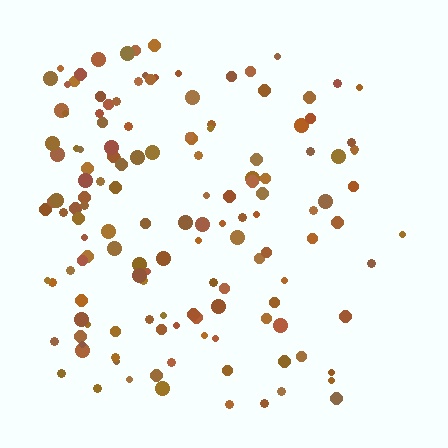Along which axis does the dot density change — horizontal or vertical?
Horizontal.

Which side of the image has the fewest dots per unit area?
The right.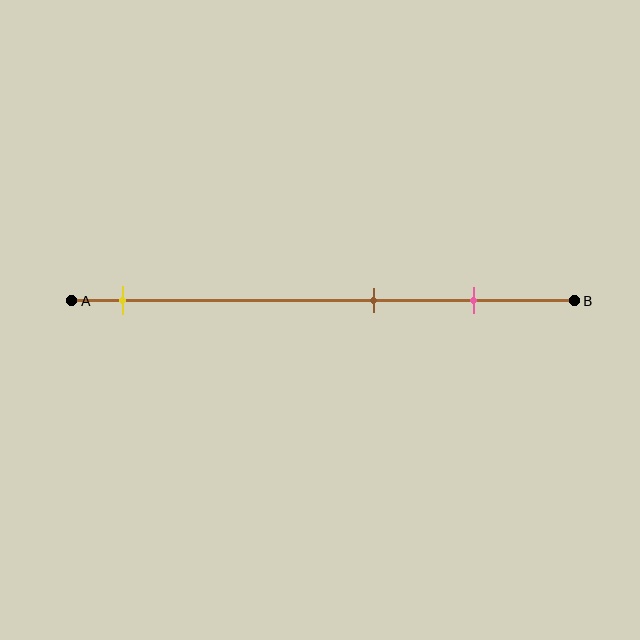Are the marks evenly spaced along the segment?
No, the marks are not evenly spaced.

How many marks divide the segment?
There are 3 marks dividing the segment.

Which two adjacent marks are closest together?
The brown and pink marks are the closest adjacent pair.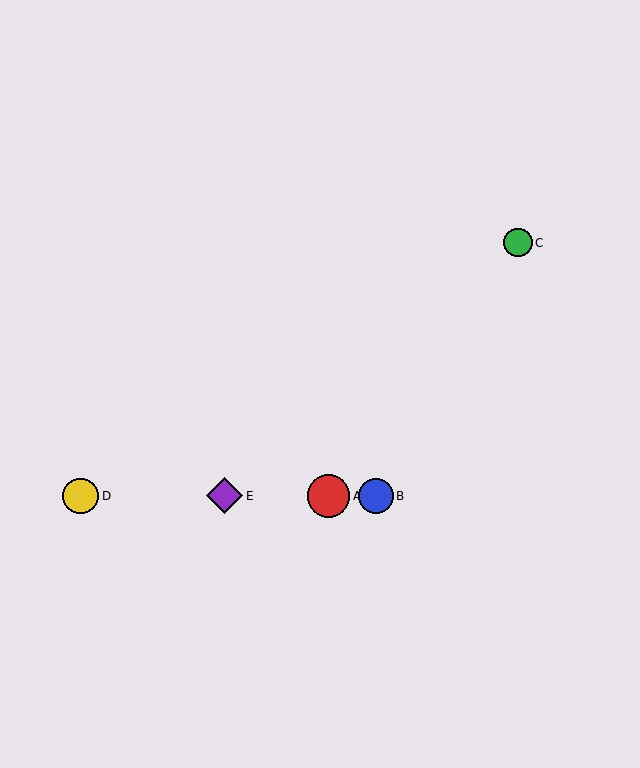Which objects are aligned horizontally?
Objects A, B, D, E are aligned horizontally.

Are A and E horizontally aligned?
Yes, both are at y≈496.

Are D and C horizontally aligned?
No, D is at y≈496 and C is at y≈243.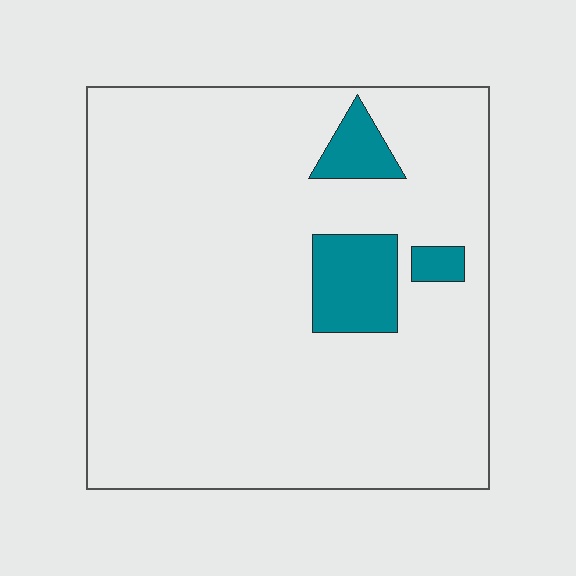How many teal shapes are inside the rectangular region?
3.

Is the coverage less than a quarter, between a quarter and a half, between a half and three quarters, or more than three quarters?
Less than a quarter.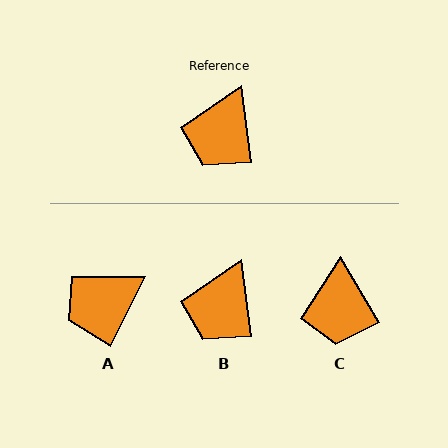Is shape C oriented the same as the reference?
No, it is off by about 23 degrees.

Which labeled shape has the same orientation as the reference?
B.